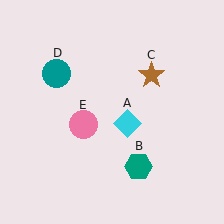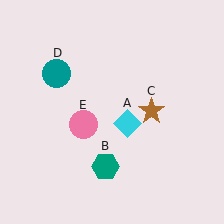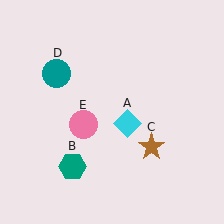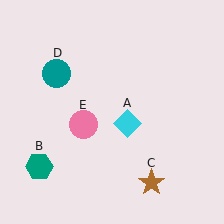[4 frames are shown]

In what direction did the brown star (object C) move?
The brown star (object C) moved down.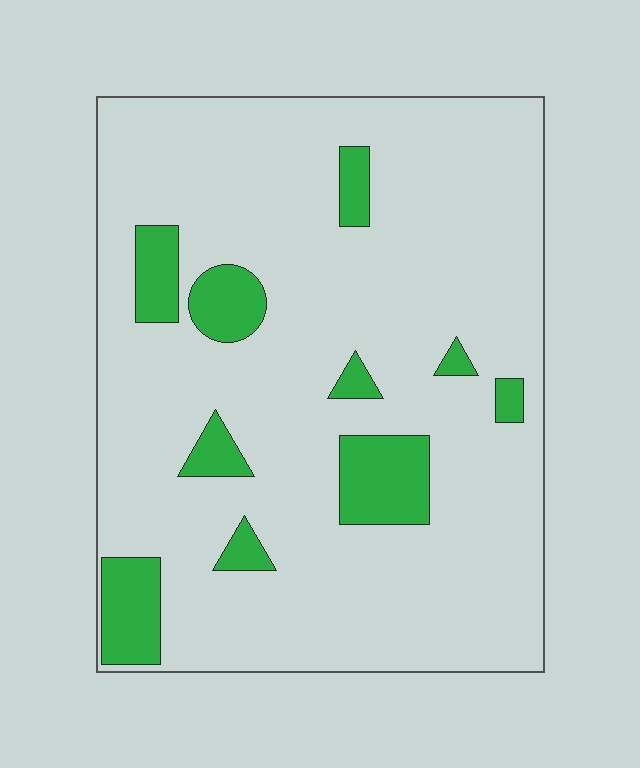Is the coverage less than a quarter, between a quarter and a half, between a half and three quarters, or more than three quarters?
Less than a quarter.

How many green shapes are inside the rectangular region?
10.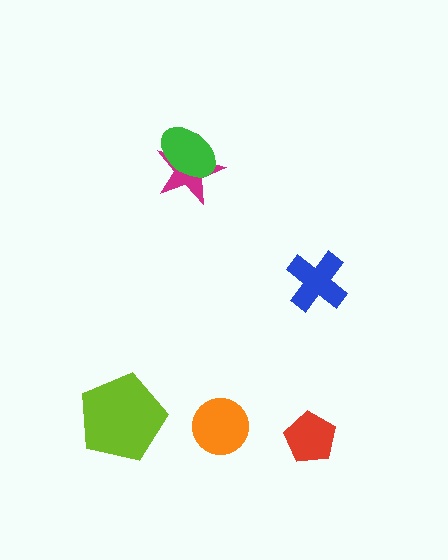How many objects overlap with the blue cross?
0 objects overlap with the blue cross.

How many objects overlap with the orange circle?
0 objects overlap with the orange circle.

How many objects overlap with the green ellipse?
1 object overlaps with the green ellipse.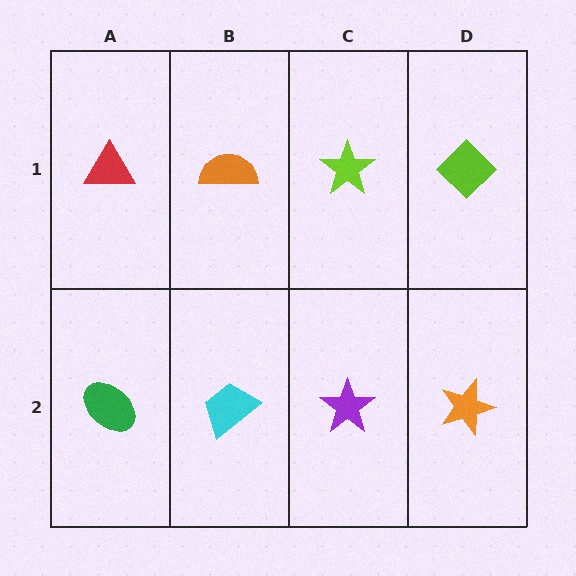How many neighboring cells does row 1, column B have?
3.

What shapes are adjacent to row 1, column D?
An orange star (row 2, column D), a lime star (row 1, column C).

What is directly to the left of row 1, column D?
A lime star.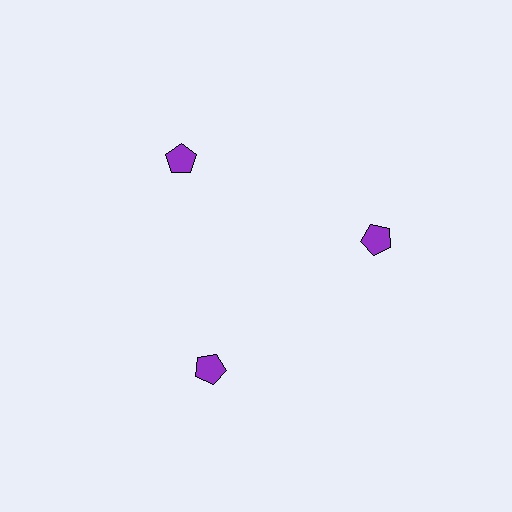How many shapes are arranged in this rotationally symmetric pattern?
There are 3 shapes, arranged in 3 groups of 1.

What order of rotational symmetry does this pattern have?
This pattern has 3-fold rotational symmetry.